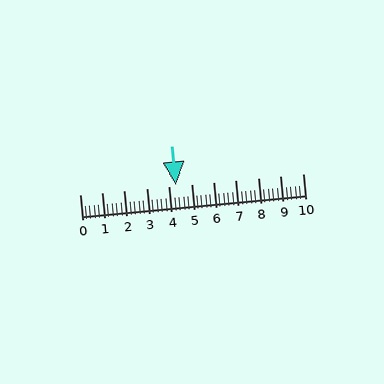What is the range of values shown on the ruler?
The ruler shows values from 0 to 10.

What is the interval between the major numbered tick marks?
The major tick marks are spaced 1 units apart.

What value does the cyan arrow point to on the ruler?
The cyan arrow points to approximately 4.3.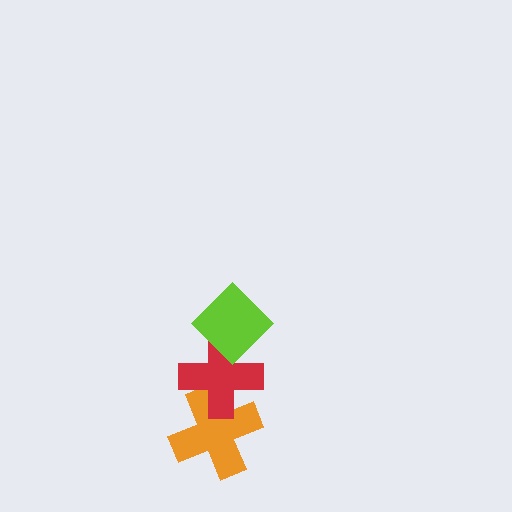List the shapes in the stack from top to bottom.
From top to bottom: the lime diamond, the red cross, the orange cross.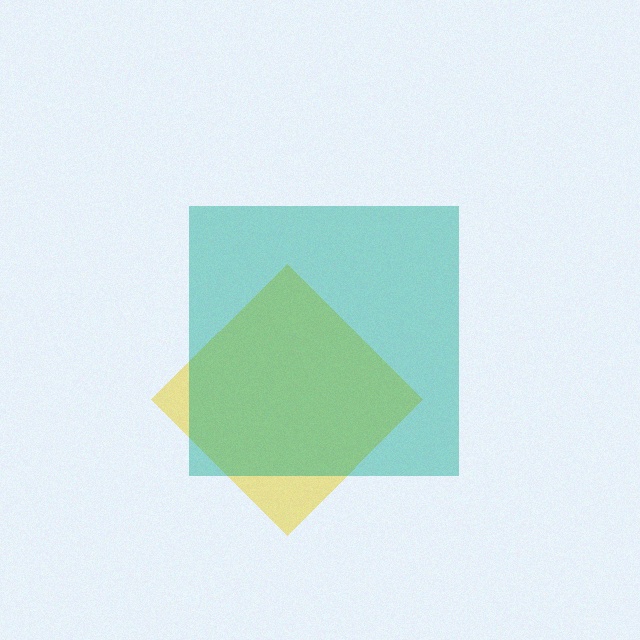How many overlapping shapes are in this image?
There are 2 overlapping shapes in the image.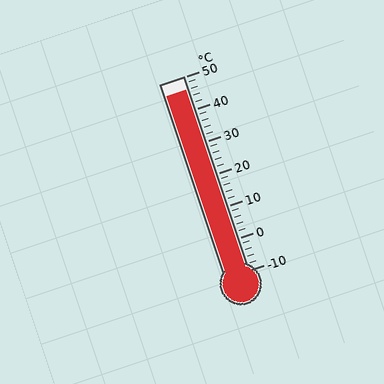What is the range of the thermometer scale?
The thermometer scale ranges from -10°C to 50°C.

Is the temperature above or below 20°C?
The temperature is above 20°C.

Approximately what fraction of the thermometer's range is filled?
The thermometer is filled to approximately 95% of its range.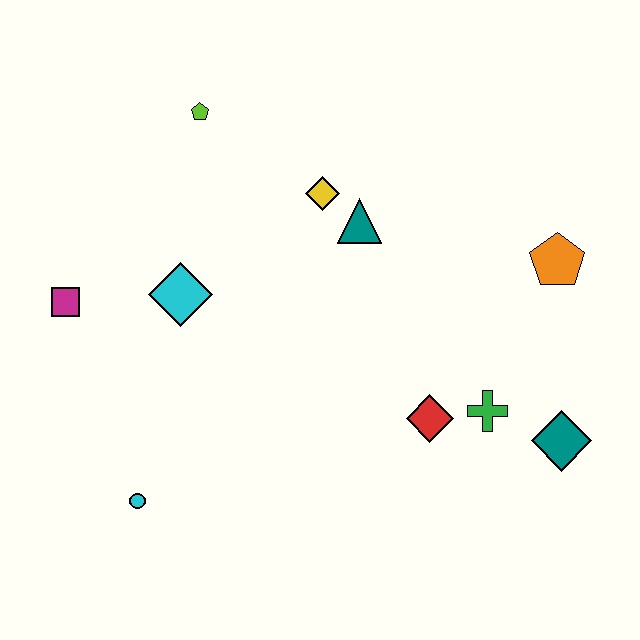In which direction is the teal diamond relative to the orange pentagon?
The teal diamond is below the orange pentagon.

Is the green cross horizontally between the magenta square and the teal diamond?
Yes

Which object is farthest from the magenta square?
The teal diamond is farthest from the magenta square.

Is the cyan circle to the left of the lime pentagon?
Yes